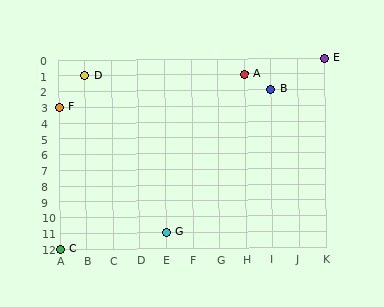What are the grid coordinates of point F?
Point F is at grid coordinates (A, 3).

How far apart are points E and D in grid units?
Points E and D are 9 columns and 1 row apart (about 9.1 grid units diagonally).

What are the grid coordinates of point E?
Point E is at grid coordinates (K, 0).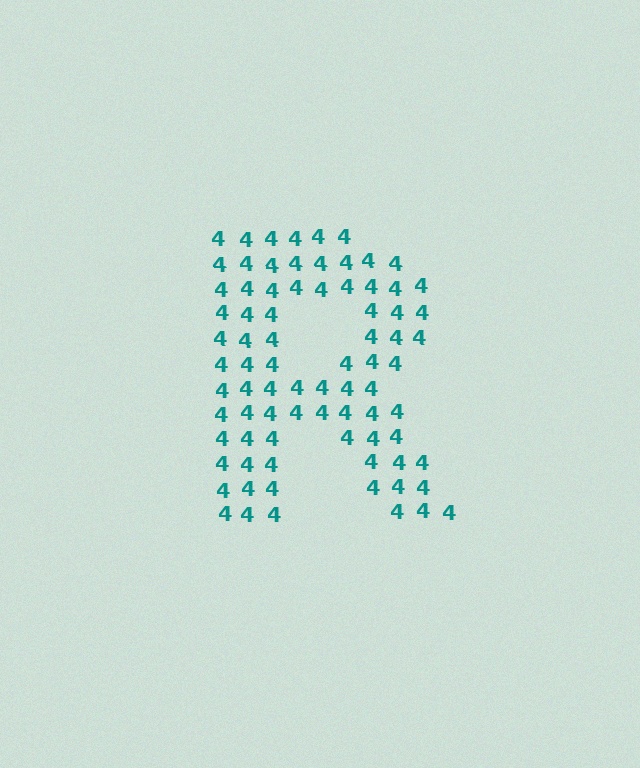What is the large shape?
The large shape is the letter R.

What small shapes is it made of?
It is made of small digit 4's.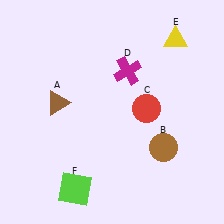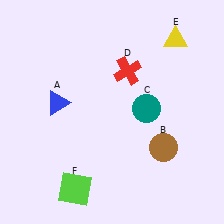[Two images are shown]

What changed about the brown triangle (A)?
In Image 1, A is brown. In Image 2, it changed to blue.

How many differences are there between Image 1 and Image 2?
There are 3 differences between the two images.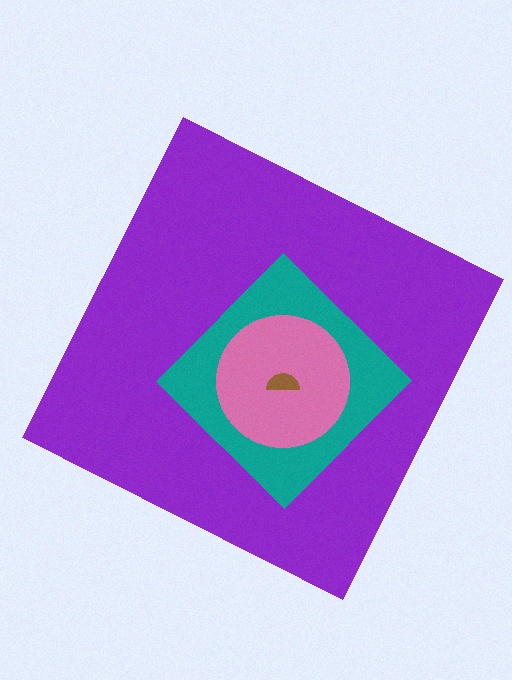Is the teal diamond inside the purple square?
Yes.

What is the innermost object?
The brown semicircle.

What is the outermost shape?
The purple square.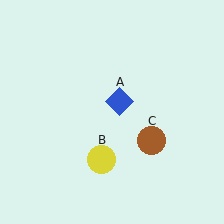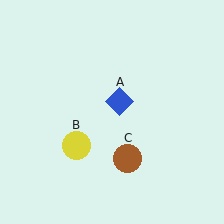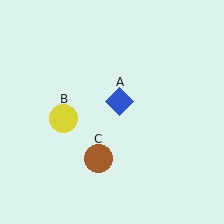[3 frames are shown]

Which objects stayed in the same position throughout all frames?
Blue diamond (object A) remained stationary.